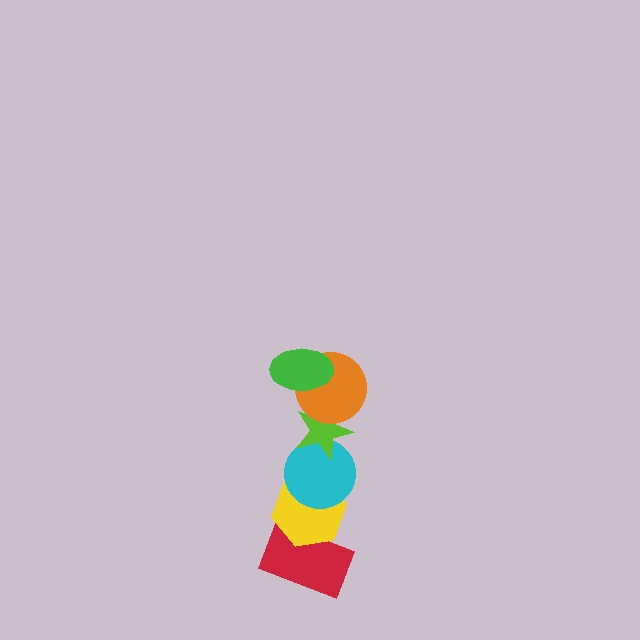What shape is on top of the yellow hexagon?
The cyan circle is on top of the yellow hexagon.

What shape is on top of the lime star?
The orange circle is on top of the lime star.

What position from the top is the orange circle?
The orange circle is 2nd from the top.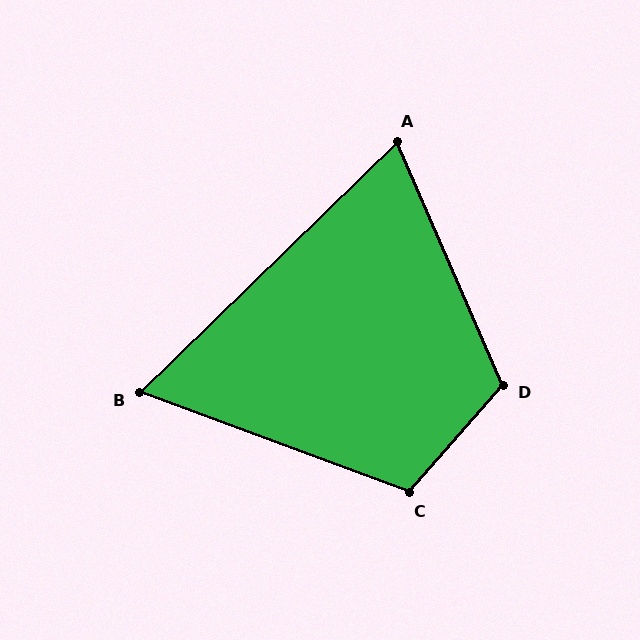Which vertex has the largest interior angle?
D, at approximately 116 degrees.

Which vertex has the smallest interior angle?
B, at approximately 64 degrees.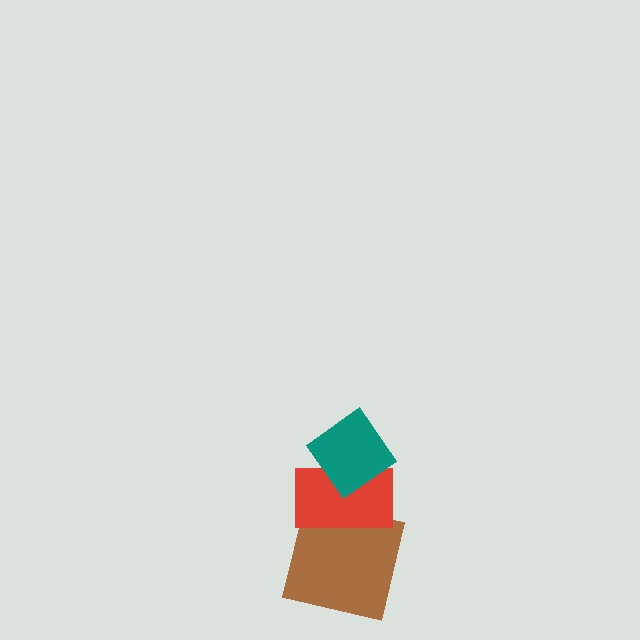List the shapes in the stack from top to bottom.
From top to bottom: the teal diamond, the red rectangle, the brown square.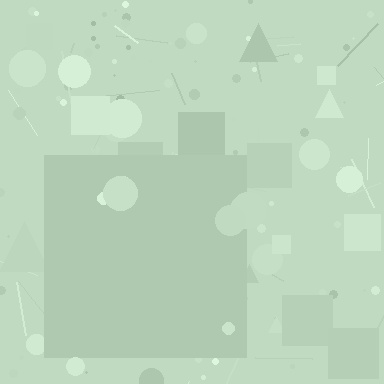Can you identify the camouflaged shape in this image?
The camouflaged shape is a square.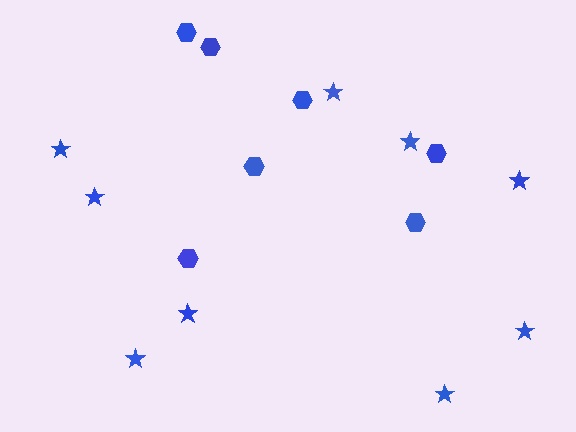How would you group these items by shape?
There are 2 groups: one group of stars (9) and one group of hexagons (7).